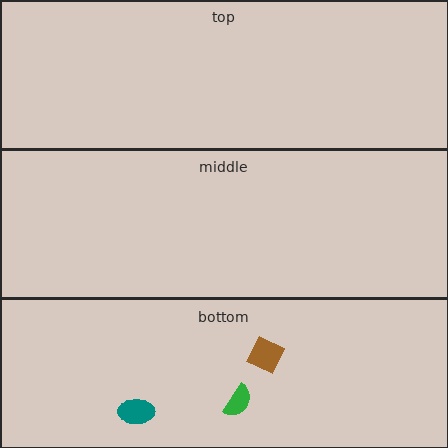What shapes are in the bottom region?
The teal ellipse, the green semicircle, the brown diamond.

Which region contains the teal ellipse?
The bottom region.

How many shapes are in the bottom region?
3.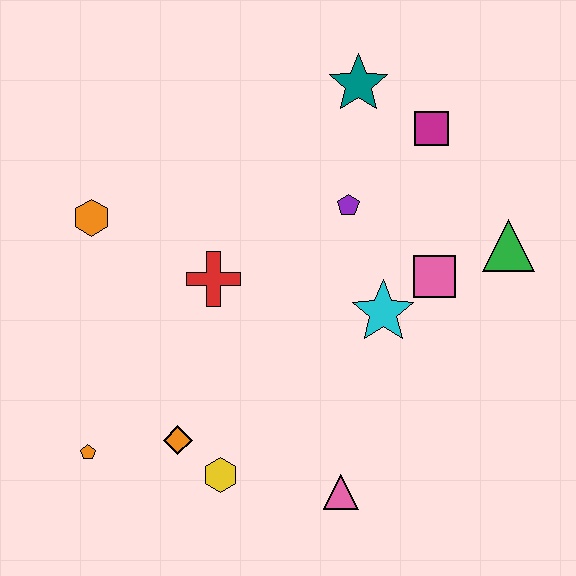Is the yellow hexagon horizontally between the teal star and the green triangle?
No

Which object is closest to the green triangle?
The pink square is closest to the green triangle.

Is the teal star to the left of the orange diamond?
No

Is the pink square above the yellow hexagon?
Yes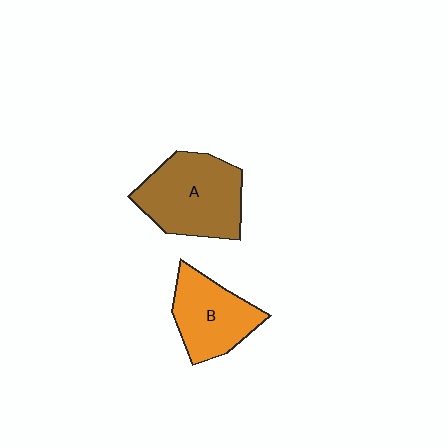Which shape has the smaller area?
Shape B (orange).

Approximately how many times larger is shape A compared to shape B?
Approximately 1.3 times.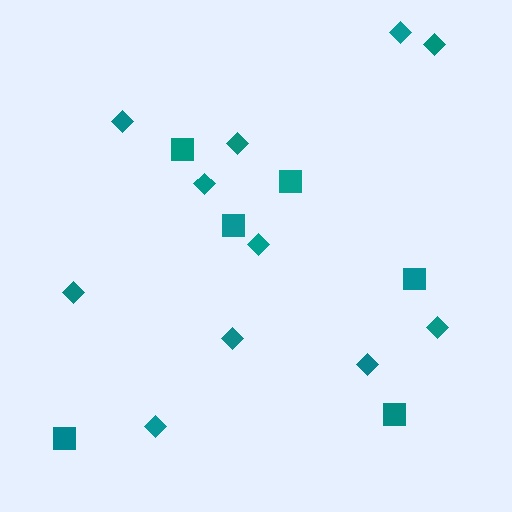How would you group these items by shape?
There are 2 groups: one group of squares (6) and one group of diamonds (11).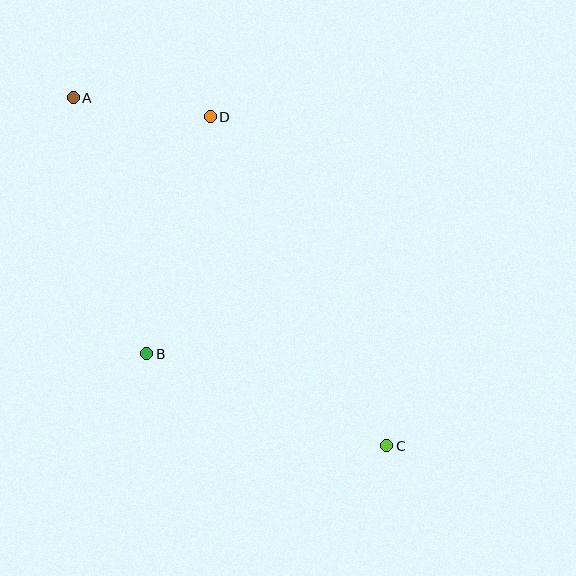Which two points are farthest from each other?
Points A and C are farthest from each other.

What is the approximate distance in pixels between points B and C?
The distance between B and C is approximately 257 pixels.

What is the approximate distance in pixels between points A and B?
The distance between A and B is approximately 266 pixels.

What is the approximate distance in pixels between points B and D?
The distance between B and D is approximately 245 pixels.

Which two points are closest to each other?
Points A and D are closest to each other.